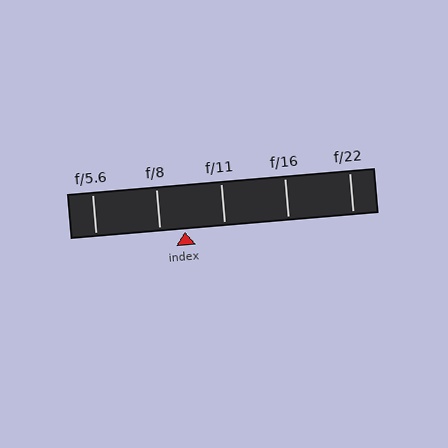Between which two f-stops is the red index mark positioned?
The index mark is between f/8 and f/11.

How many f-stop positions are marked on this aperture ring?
There are 5 f-stop positions marked.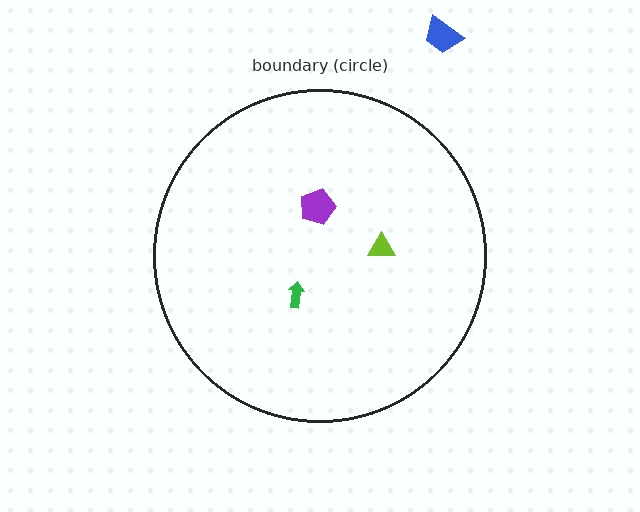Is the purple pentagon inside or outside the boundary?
Inside.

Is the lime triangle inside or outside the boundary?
Inside.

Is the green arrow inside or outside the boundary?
Inside.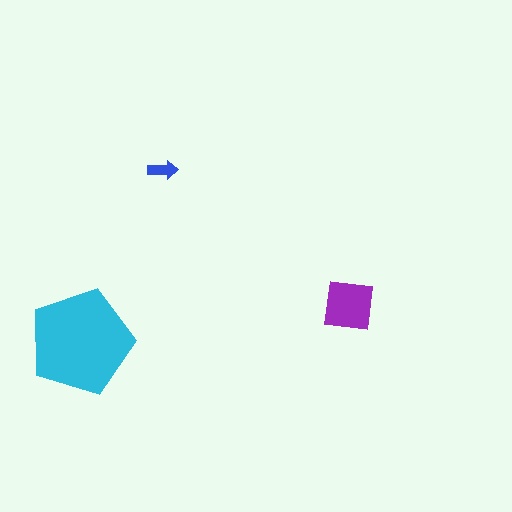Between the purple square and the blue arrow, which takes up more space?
The purple square.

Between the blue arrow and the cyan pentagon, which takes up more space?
The cyan pentagon.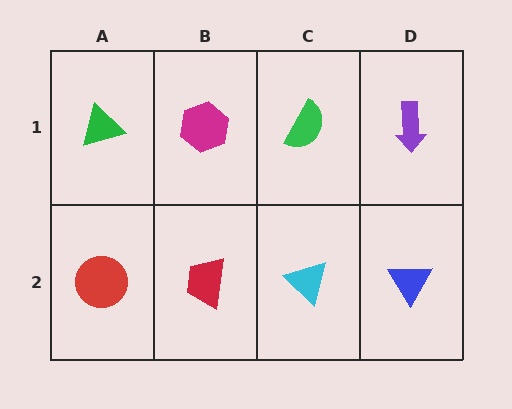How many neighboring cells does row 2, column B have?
3.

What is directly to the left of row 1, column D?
A green semicircle.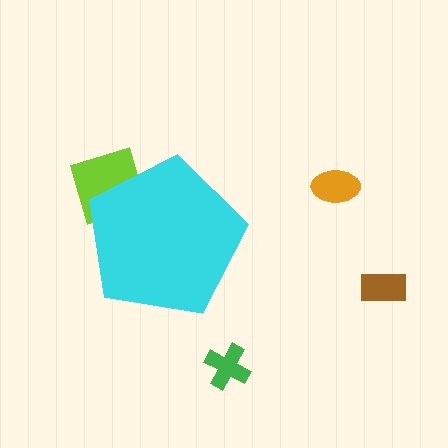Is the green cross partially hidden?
No, the green cross is fully visible.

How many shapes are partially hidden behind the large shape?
1 shape is partially hidden.